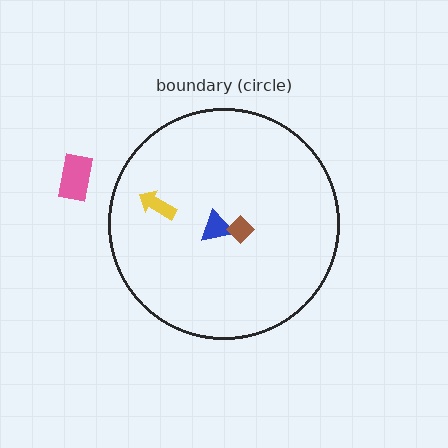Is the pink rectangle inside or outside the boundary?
Outside.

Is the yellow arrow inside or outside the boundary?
Inside.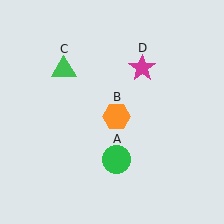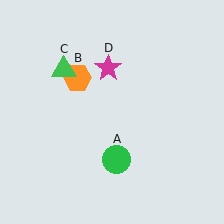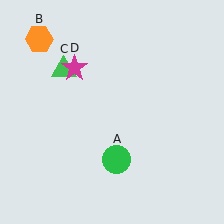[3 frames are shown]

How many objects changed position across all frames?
2 objects changed position: orange hexagon (object B), magenta star (object D).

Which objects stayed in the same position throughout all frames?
Green circle (object A) and green triangle (object C) remained stationary.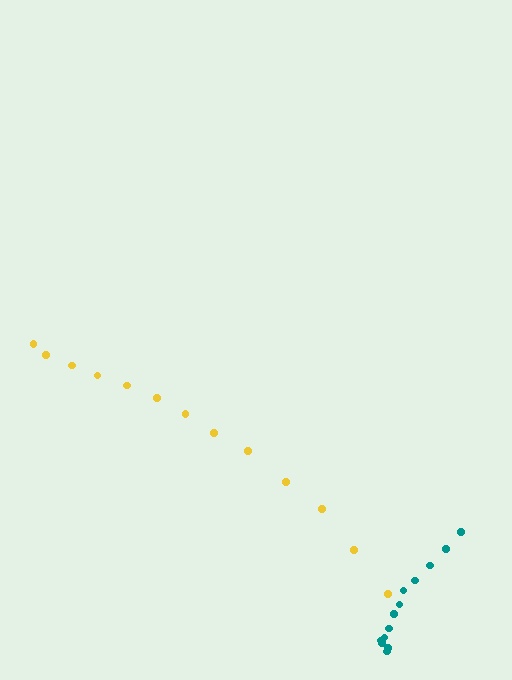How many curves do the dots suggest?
There are 2 distinct paths.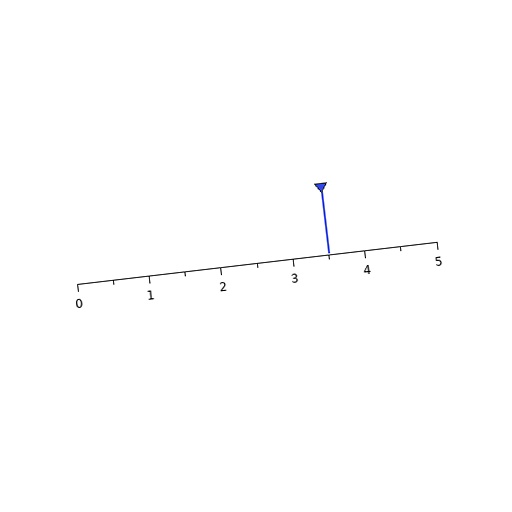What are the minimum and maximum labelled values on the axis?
The axis runs from 0 to 5.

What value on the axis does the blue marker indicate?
The marker indicates approximately 3.5.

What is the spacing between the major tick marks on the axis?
The major ticks are spaced 1 apart.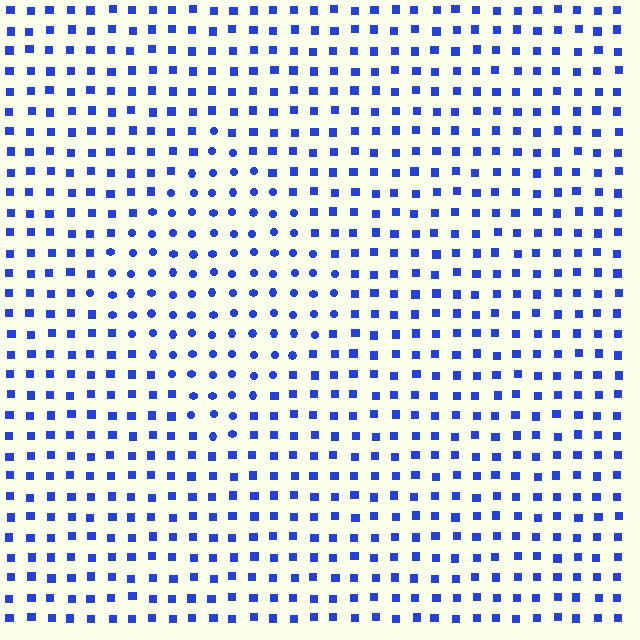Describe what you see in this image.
The image is filled with small blue elements arranged in a uniform grid. A diamond-shaped region contains circles, while the surrounding area contains squares. The boundary is defined purely by the change in element shape.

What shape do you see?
I see a diamond.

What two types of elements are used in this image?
The image uses circles inside the diamond region and squares outside it.